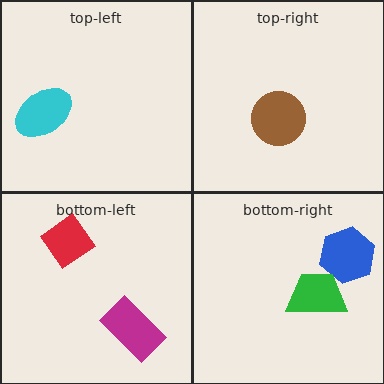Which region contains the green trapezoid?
The bottom-right region.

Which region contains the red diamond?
The bottom-left region.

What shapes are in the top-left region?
The cyan ellipse.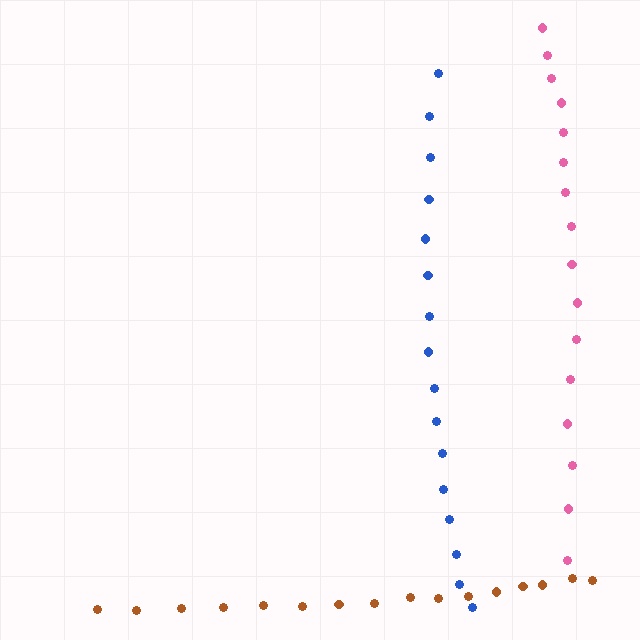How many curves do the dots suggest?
There are 3 distinct paths.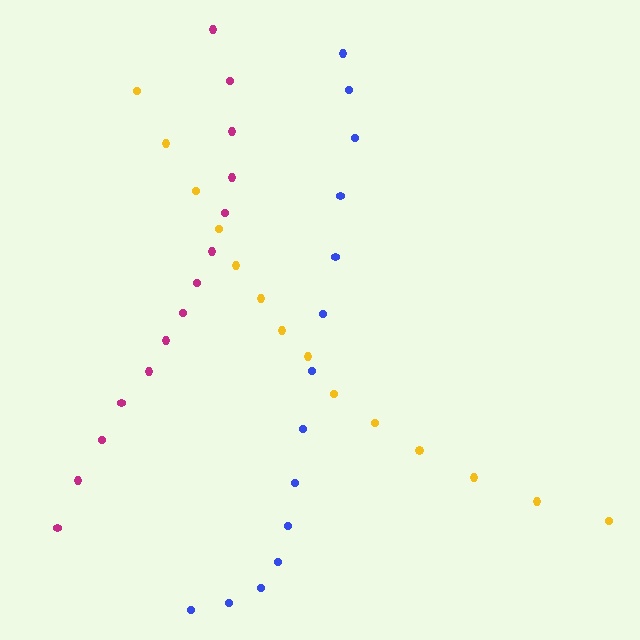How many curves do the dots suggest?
There are 3 distinct paths.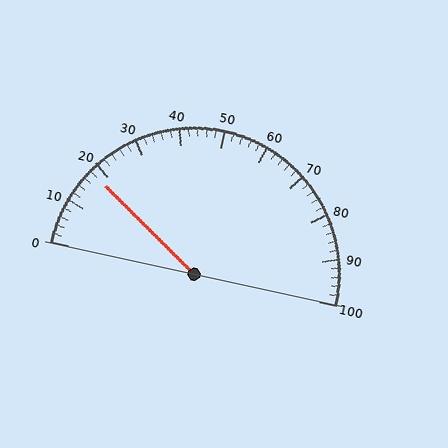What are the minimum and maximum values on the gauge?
The gauge ranges from 0 to 100.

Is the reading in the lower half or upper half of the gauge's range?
The reading is in the lower half of the range (0 to 100).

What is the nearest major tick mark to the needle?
The nearest major tick mark is 20.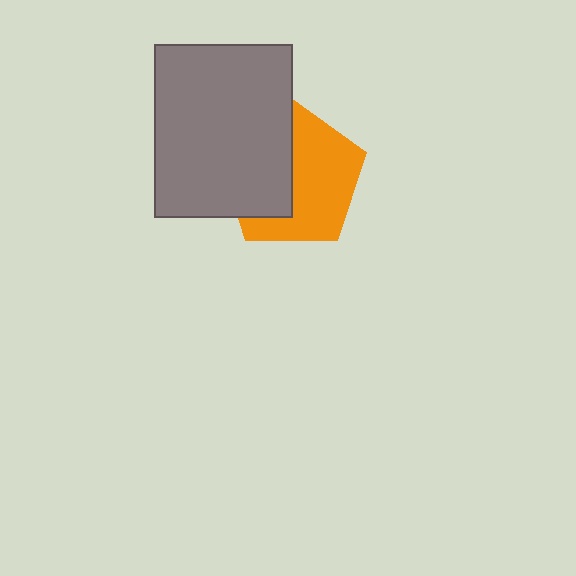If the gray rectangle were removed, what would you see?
You would see the complete orange pentagon.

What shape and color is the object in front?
The object in front is a gray rectangle.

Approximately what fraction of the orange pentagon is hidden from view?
Roughly 43% of the orange pentagon is hidden behind the gray rectangle.